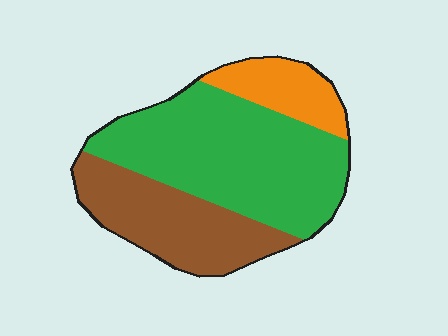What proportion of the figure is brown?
Brown covers 31% of the figure.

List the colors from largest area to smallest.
From largest to smallest: green, brown, orange.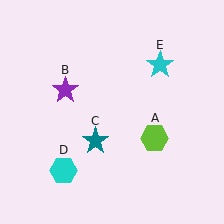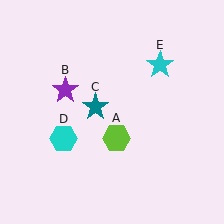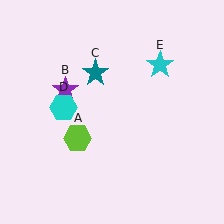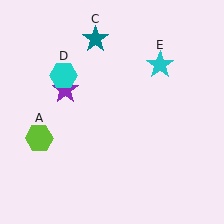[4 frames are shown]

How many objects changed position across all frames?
3 objects changed position: lime hexagon (object A), teal star (object C), cyan hexagon (object D).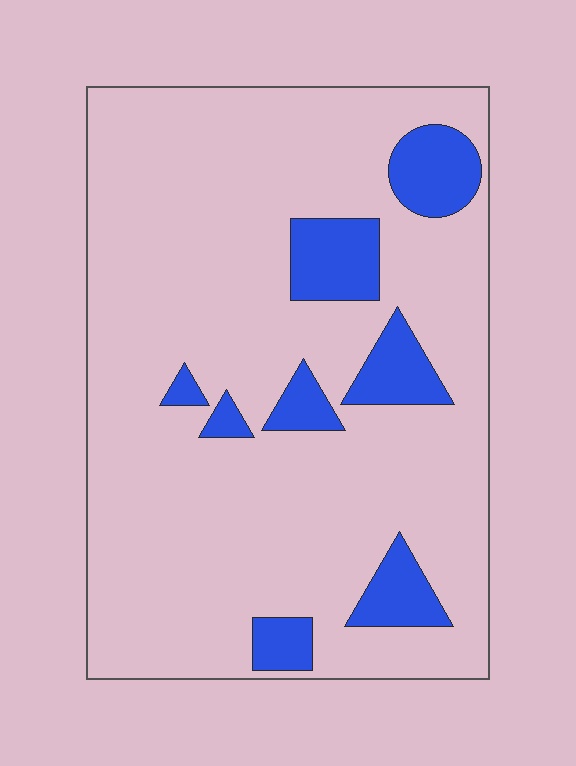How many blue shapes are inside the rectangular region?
8.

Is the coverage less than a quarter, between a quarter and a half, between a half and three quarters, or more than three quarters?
Less than a quarter.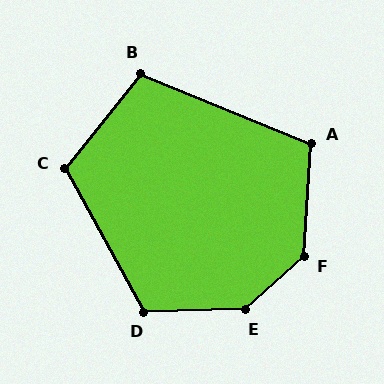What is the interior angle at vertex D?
Approximately 118 degrees (obtuse).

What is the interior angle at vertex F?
Approximately 136 degrees (obtuse).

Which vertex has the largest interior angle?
E, at approximately 139 degrees.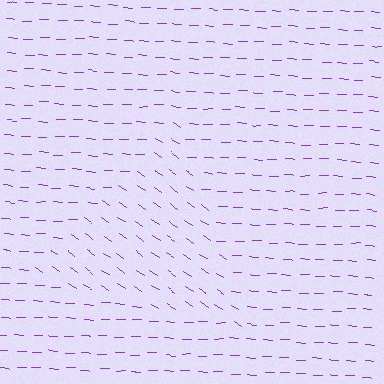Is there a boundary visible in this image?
Yes, there is a texture boundary formed by a change in line orientation.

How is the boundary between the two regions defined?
The boundary is defined purely by a change in line orientation (approximately 33 degrees difference). All lines are the same color and thickness.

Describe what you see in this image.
The image is filled with small purple line segments. A triangle region in the image has lines oriented differently from the surrounding lines, creating a visible texture boundary.